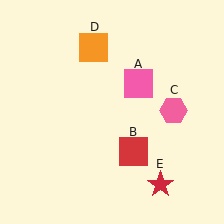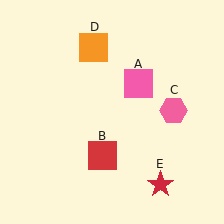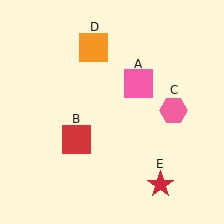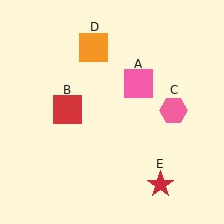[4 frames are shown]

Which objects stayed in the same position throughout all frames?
Pink square (object A) and pink hexagon (object C) and orange square (object D) and red star (object E) remained stationary.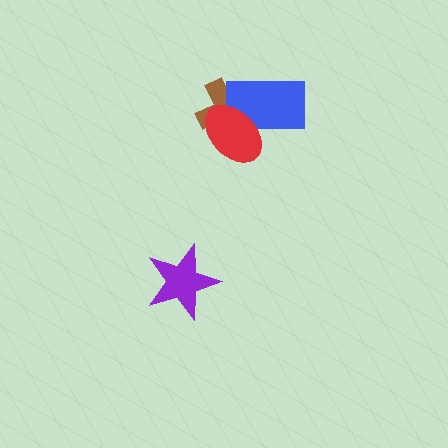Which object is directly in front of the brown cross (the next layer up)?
The blue rectangle is directly in front of the brown cross.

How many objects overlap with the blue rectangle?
2 objects overlap with the blue rectangle.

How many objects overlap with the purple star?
0 objects overlap with the purple star.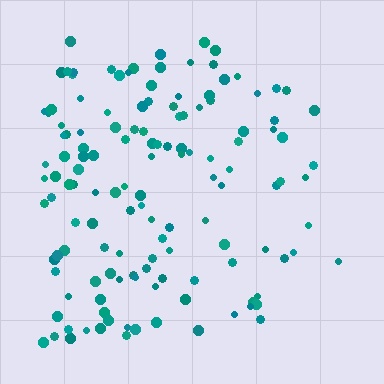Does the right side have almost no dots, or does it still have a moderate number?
Still a moderate number, just noticeably fewer than the left.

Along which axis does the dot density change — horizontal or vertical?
Horizontal.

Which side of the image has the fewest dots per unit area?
The right.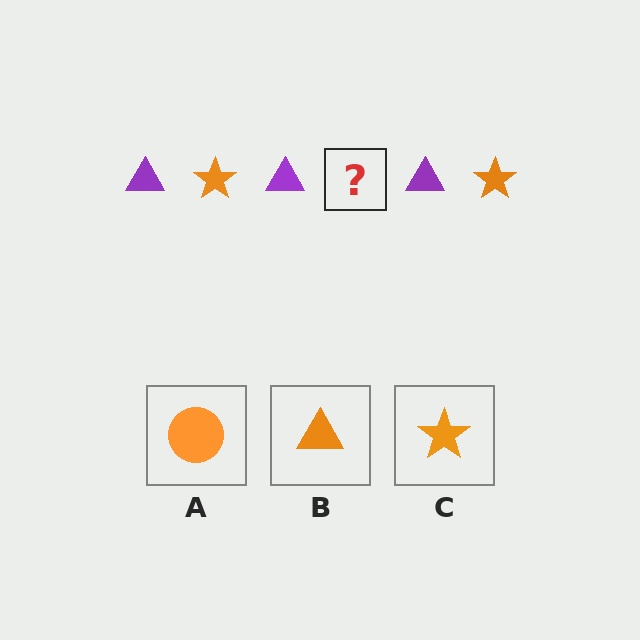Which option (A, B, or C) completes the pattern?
C.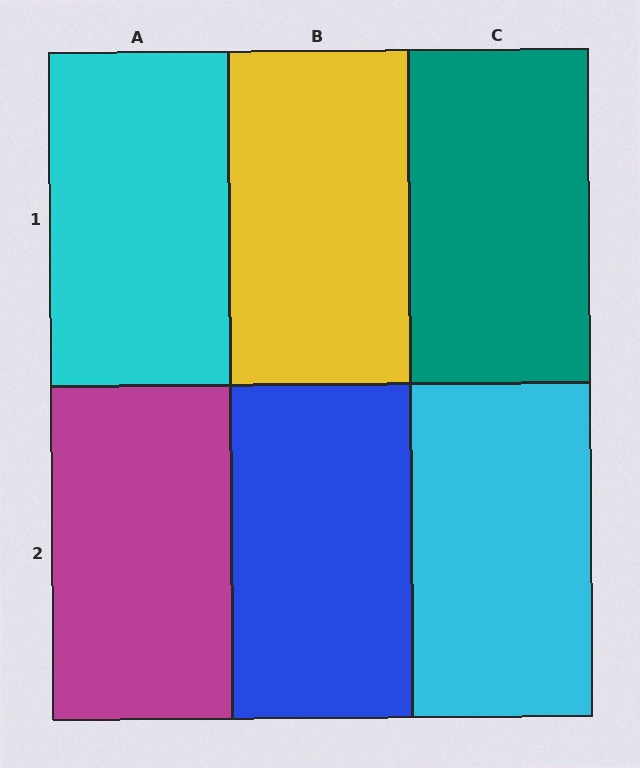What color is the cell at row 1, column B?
Yellow.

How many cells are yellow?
1 cell is yellow.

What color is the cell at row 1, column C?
Teal.